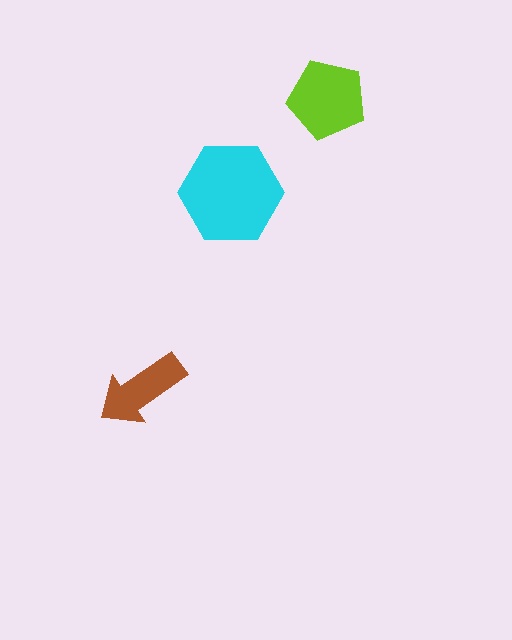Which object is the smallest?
The brown arrow.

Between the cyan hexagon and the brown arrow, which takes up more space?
The cyan hexagon.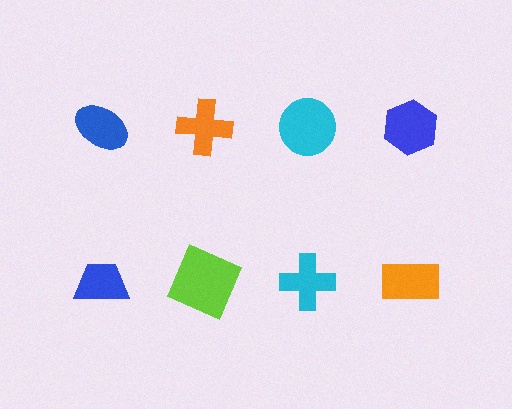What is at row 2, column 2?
A lime square.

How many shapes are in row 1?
4 shapes.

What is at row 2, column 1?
A blue trapezoid.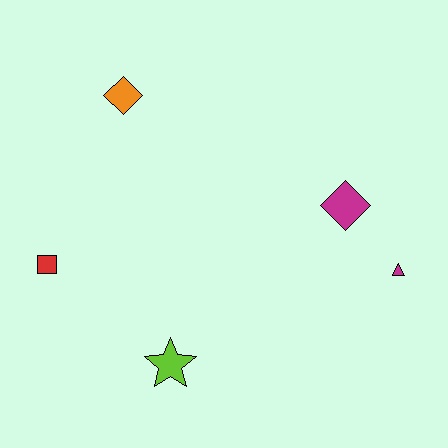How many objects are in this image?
There are 5 objects.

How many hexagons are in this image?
There are no hexagons.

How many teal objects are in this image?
There are no teal objects.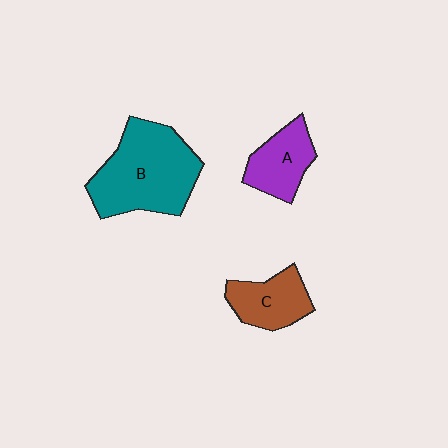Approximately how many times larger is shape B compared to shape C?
Approximately 2.1 times.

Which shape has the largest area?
Shape B (teal).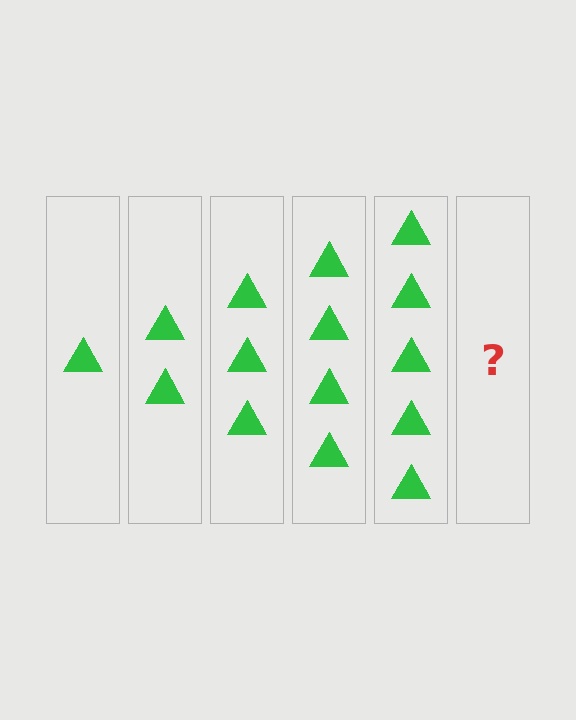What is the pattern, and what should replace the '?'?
The pattern is that each step adds one more triangle. The '?' should be 6 triangles.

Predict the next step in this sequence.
The next step is 6 triangles.